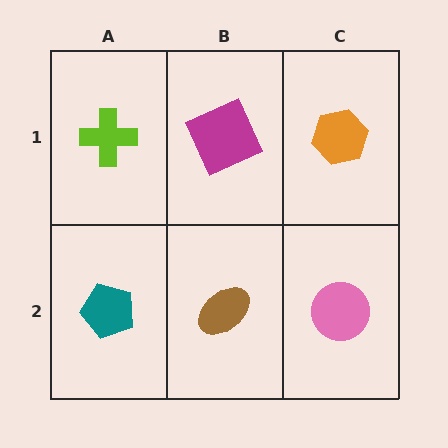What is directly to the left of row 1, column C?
A magenta square.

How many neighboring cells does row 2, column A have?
2.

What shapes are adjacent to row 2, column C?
An orange hexagon (row 1, column C), a brown ellipse (row 2, column B).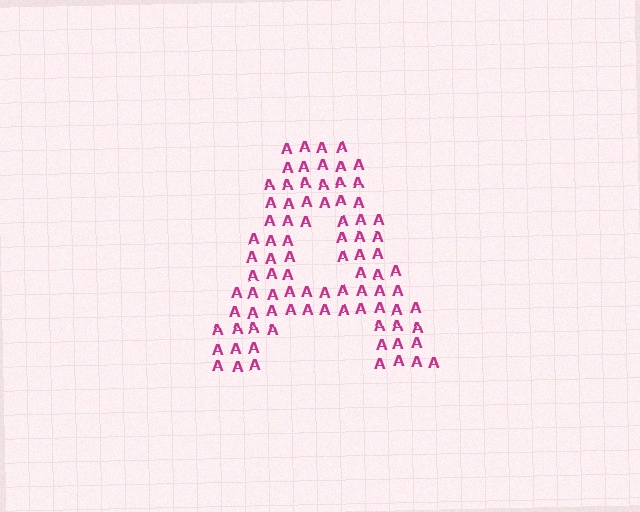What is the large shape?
The large shape is the letter A.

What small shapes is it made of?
It is made of small letter A's.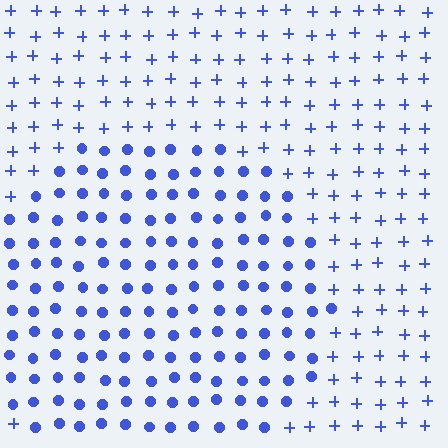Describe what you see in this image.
The image is filled with small blue elements arranged in a uniform grid. A circle-shaped region contains circles, while the surrounding area contains plus signs. The boundary is defined purely by the change in element shape.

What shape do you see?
I see a circle.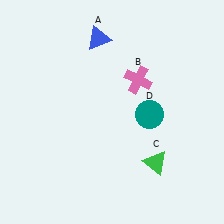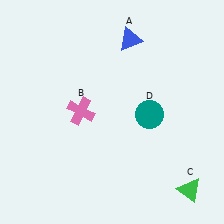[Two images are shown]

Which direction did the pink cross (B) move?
The pink cross (B) moved left.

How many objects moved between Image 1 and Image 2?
3 objects moved between the two images.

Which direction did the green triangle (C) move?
The green triangle (C) moved right.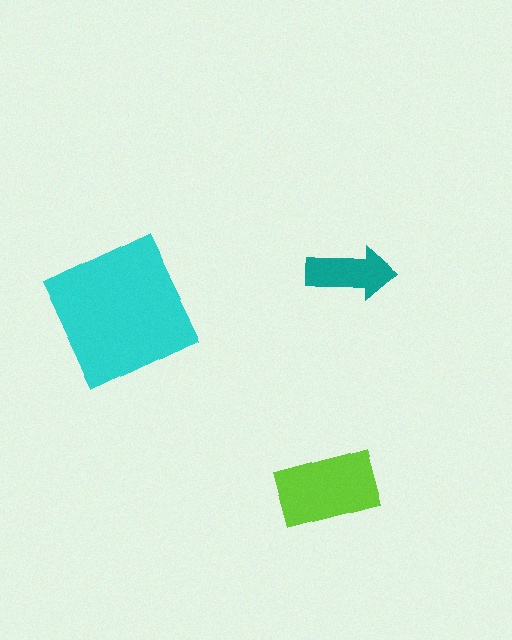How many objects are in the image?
There are 3 objects in the image.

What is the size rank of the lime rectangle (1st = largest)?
2nd.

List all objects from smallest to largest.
The teal arrow, the lime rectangle, the cyan square.